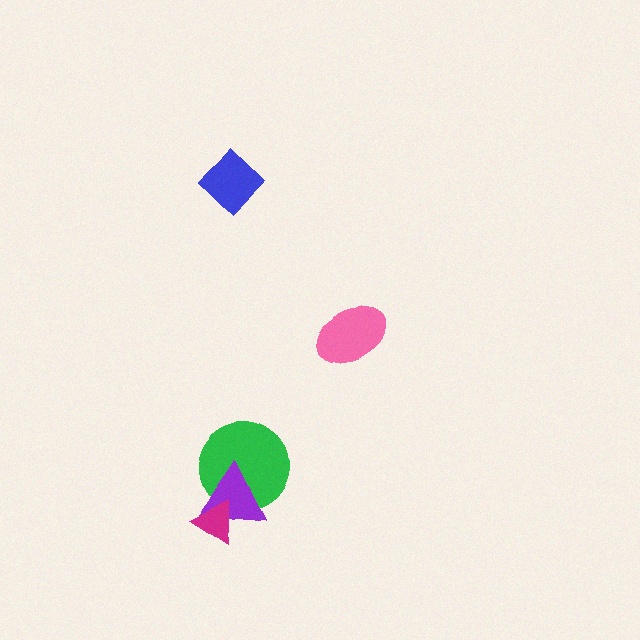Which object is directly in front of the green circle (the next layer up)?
The purple triangle is directly in front of the green circle.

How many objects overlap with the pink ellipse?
0 objects overlap with the pink ellipse.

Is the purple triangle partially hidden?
Yes, it is partially covered by another shape.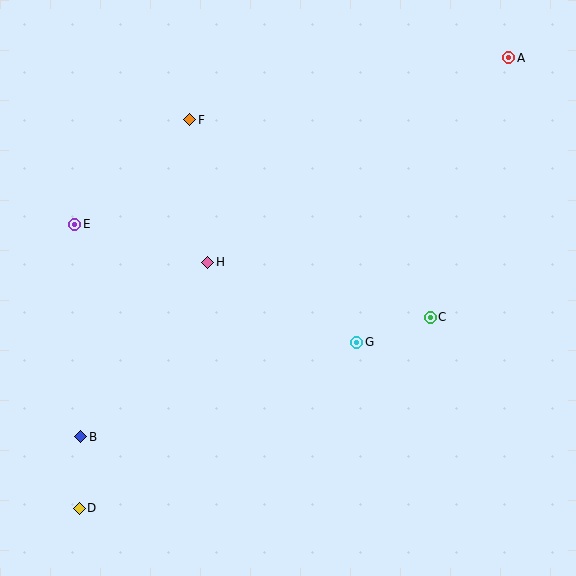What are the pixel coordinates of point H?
Point H is at (208, 262).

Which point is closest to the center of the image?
Point H at (208, 262) is closest to the center.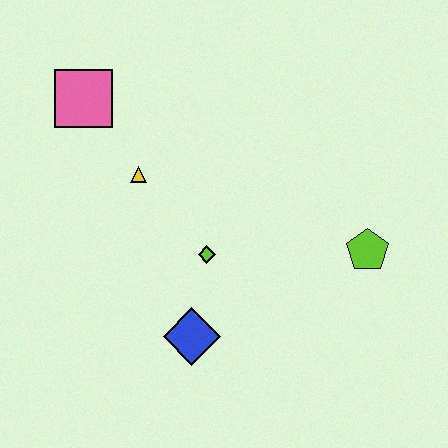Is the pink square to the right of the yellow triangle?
No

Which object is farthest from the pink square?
The lime pentagon is farthest from the pink square.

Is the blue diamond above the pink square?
No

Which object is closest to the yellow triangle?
The pink square is closest to the yellow triangle.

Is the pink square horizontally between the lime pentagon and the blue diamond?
No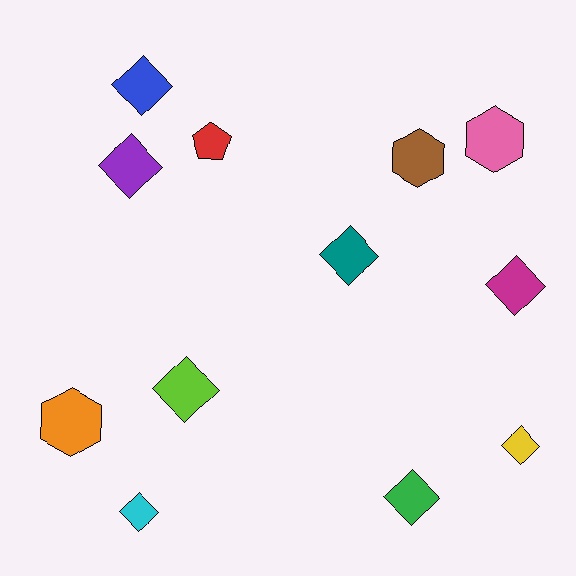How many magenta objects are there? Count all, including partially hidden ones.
There is 1 magenta object.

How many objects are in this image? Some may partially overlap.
There are 12 objects.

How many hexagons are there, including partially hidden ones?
There are 3 hexagons.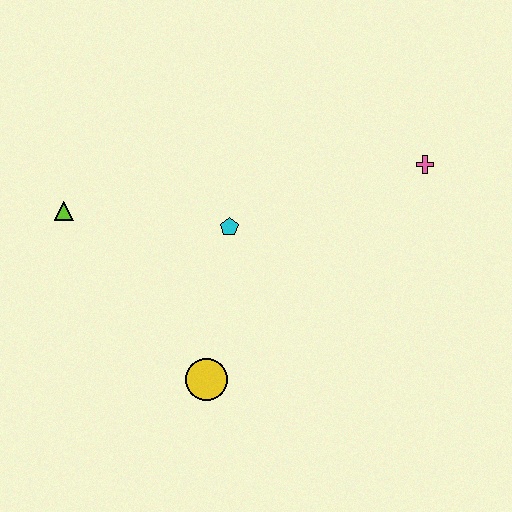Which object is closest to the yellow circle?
The cyan pentagon is closest to the yellow circle.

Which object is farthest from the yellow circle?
The pink cross is farthest from the yellow circle.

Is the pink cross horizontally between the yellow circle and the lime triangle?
No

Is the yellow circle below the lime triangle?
Yes